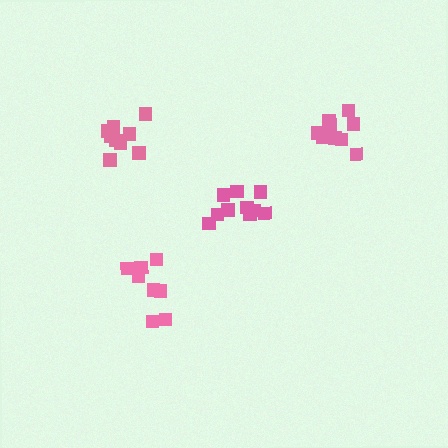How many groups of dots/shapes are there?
There are 4 groups.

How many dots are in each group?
Group 1: 9 dots, Group 2: 9 dots, Group 3: 8 dots, Group 4: 10 dots (36 total).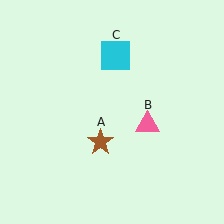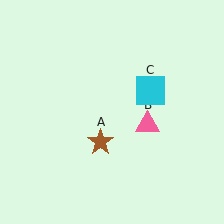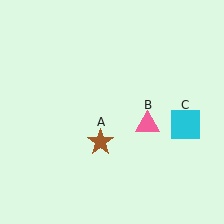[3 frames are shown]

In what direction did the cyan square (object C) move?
The cyan square (object C) moved down and to the right.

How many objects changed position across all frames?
1 object changed position: cyan square (object C).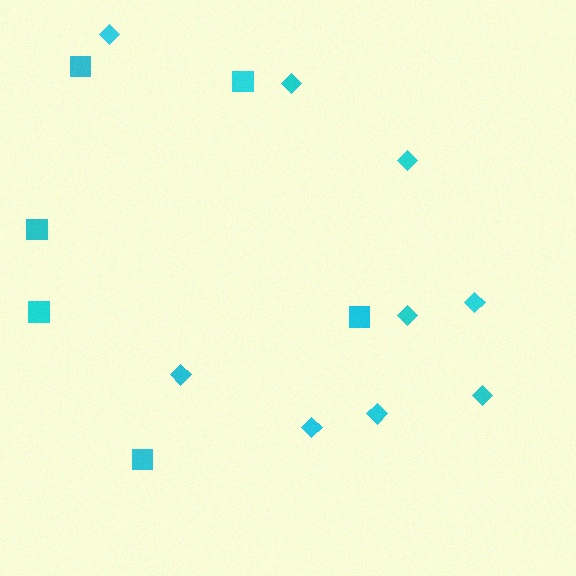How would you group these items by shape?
There are 2 groups: one group of diamonds (9) and one group of squares (6).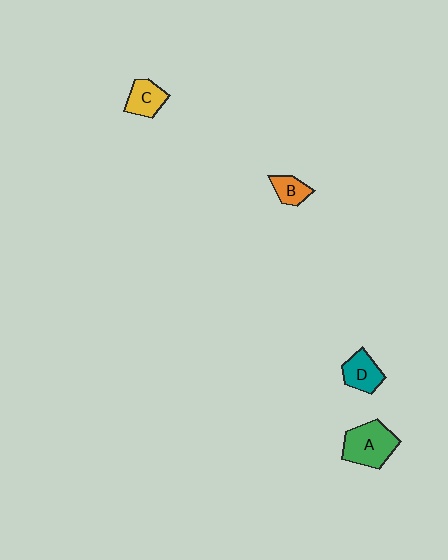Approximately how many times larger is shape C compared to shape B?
Approximately 1.3 times.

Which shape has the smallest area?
Shape B (orange).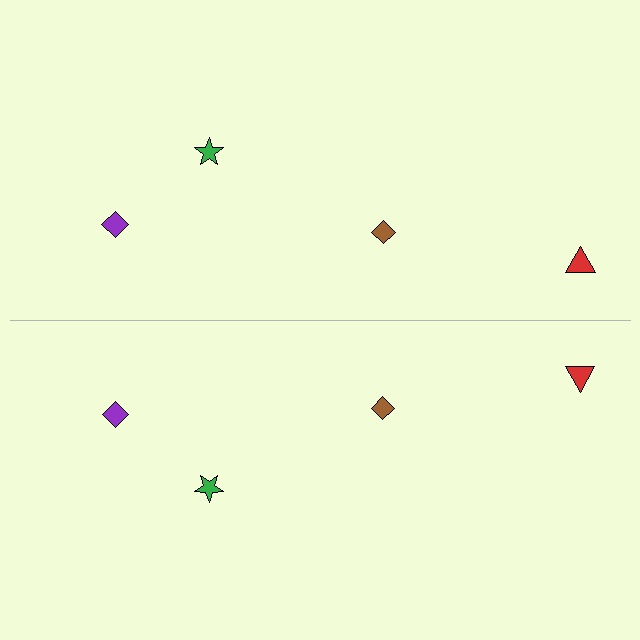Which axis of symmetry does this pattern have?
The pattern has a horizontal axis of symmetry running through the center of the image.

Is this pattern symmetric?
Yes, this pattern has bilateral (reflection) symmetry.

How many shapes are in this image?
There are 8 shapes in this image.